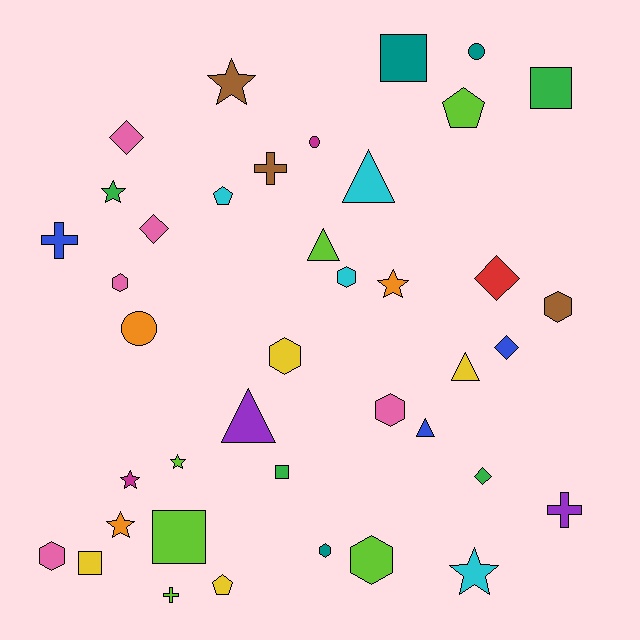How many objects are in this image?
There are 40 objects.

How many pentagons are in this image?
There are 3 pentagons.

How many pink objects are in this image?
There are 5 pink objects.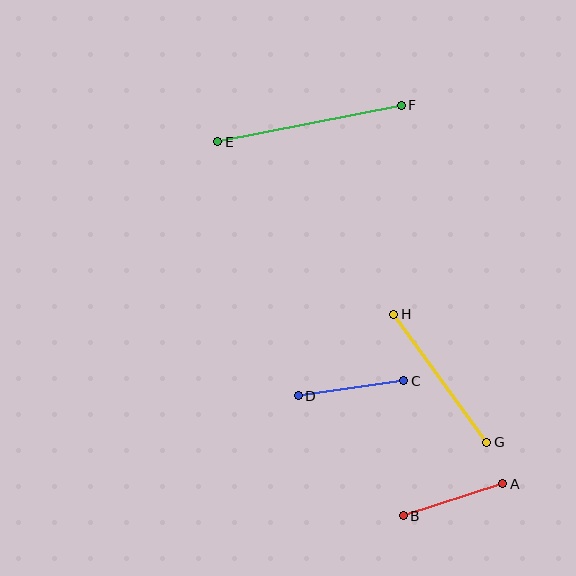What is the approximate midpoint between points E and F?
The midpoint is at approximately (309, 124) pixels.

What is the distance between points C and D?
The distance is approximately 106 pixels.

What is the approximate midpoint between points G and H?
The midpoint is at approximately (440, 378) pixels.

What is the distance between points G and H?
The distance is approximately 159 pixels.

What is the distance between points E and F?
The distance is approximately 187 pixels.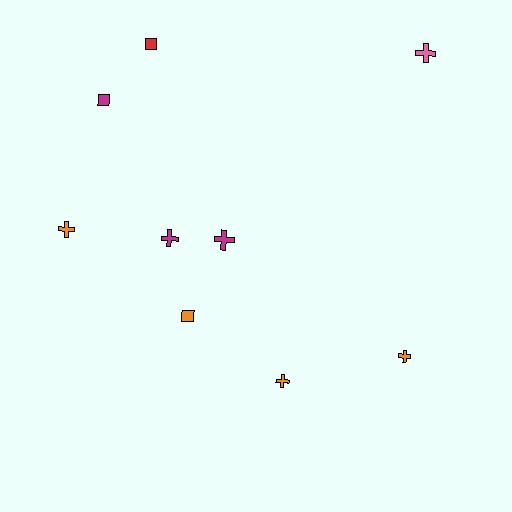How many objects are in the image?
There are 9 objects.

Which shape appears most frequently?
Cross, with 6 objects.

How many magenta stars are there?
There are no magenta stars.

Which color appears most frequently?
Orange, with 4 objects.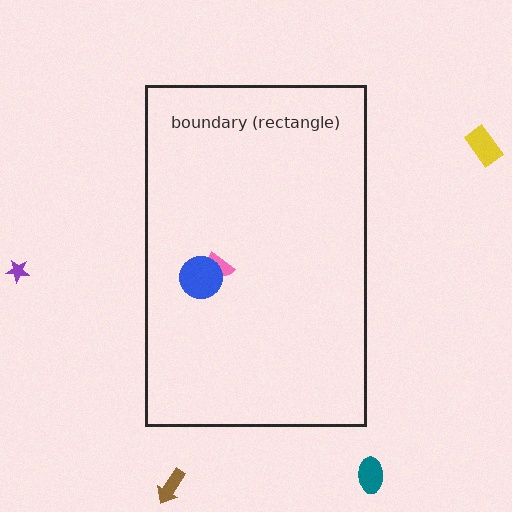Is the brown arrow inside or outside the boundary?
Outside.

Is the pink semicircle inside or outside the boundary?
Inside.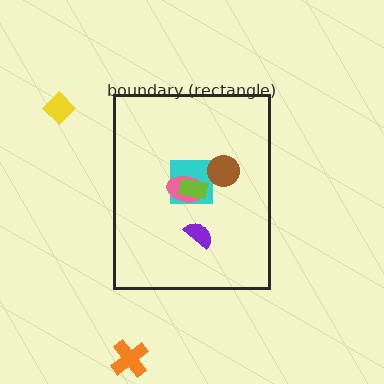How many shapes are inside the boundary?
5 inside, 2 outside.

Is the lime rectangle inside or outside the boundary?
Inside.